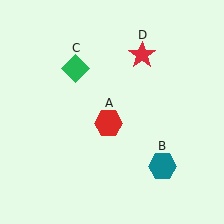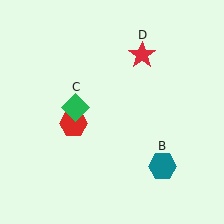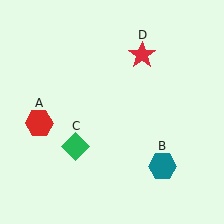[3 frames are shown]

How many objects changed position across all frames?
2 objects changed position: red hexagon (object A), green diamond (object C).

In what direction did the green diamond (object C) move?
The green diamond (object C) moved down.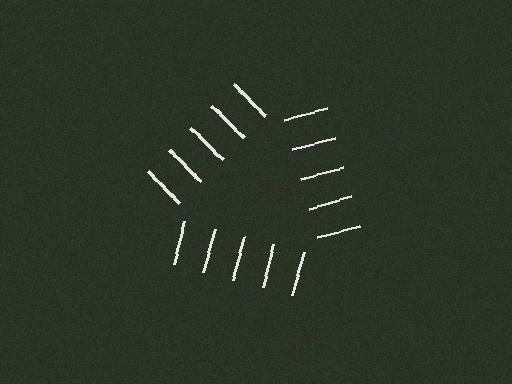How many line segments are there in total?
15 — 5 along each of the 3 edges.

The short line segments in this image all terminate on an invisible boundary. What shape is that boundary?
An illusory triangle — the line segments terminate on its edges but no continuous stroke is drawn.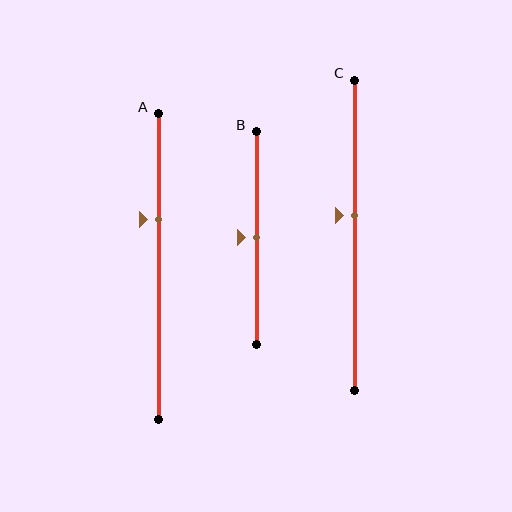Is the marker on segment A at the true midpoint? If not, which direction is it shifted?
No, the marker on segment A is shifted upward by about 15% of the segment length.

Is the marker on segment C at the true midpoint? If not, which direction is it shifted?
No, the marker on segment C is shifted upward by about 7% of the segment length.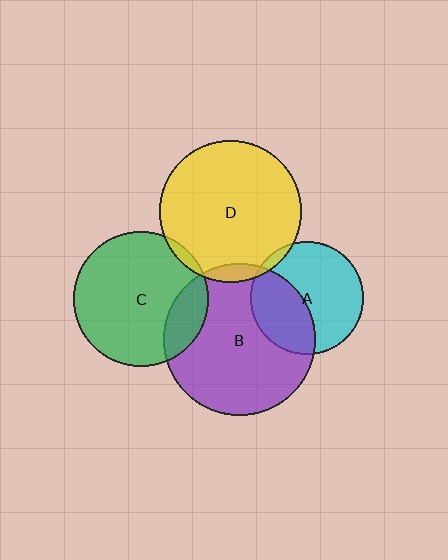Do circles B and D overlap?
Yes.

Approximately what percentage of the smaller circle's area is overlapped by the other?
Approximately 5%.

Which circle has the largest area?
Circle B (purple).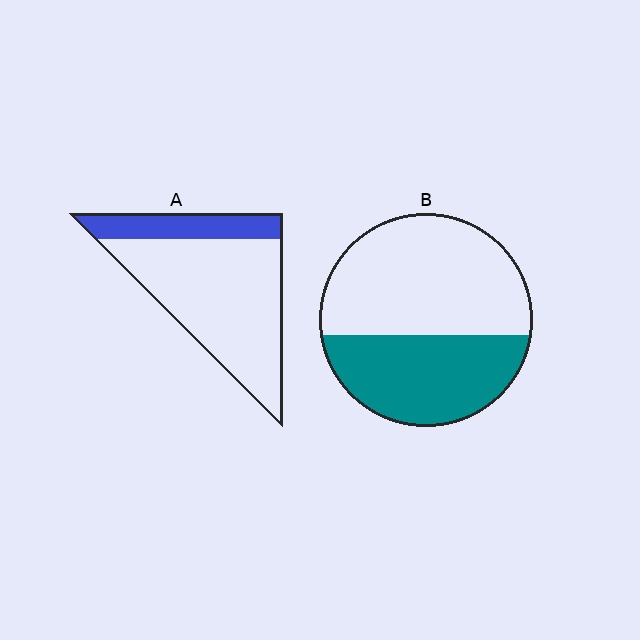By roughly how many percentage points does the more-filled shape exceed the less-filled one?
By roughly 20 percentage points (B over A).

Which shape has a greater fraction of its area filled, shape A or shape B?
Shape B.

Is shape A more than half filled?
No.